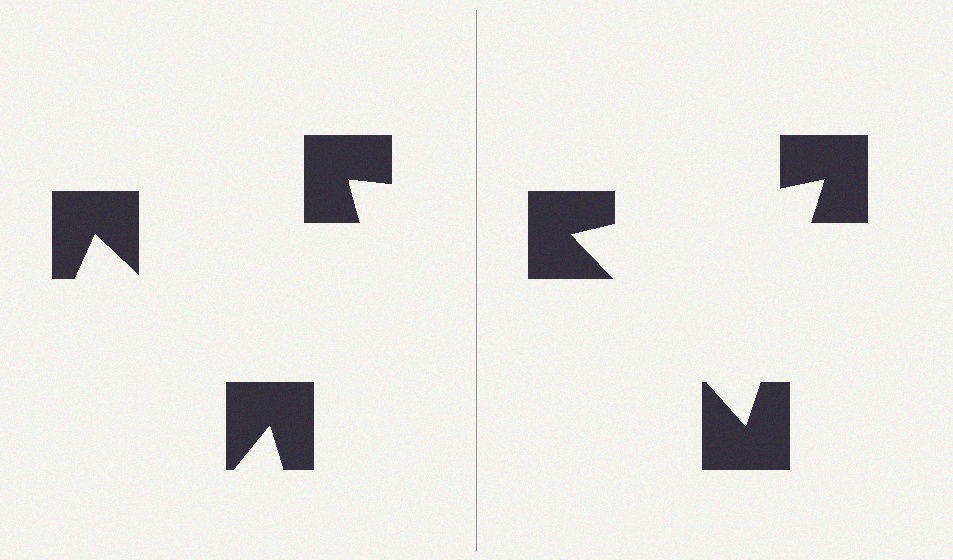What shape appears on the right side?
An illusory triangle.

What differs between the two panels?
The notched squares are positioned identically on both sides; only the wedge orientations differ. On the right they align to a triangle; on the left they are misaligned.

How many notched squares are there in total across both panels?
6 — 3 on each side.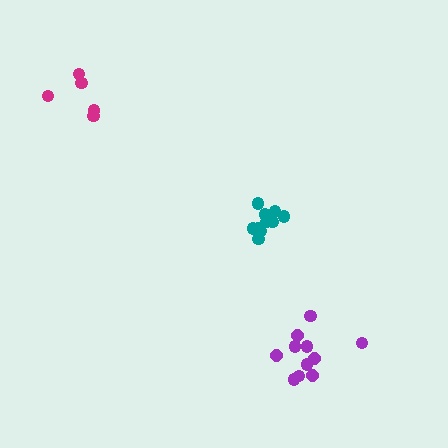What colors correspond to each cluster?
The clusters are colored: teal, magenta, purple.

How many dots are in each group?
Group 1: 10 dots, Group 2: 5 dots, Group 3: 11 dots (26 total).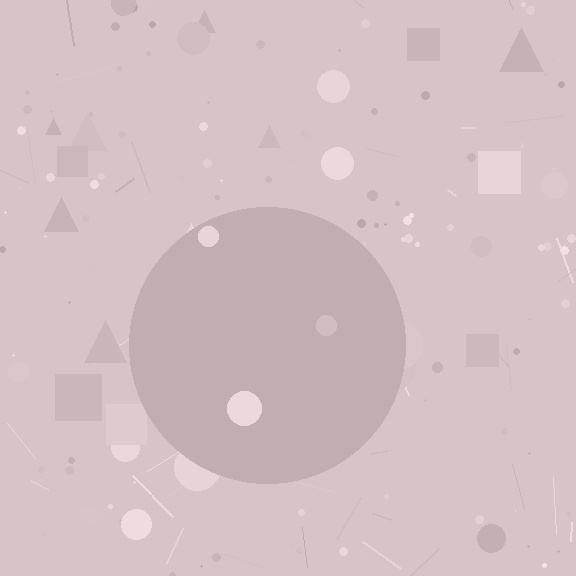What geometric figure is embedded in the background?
A circle is embedded in the background.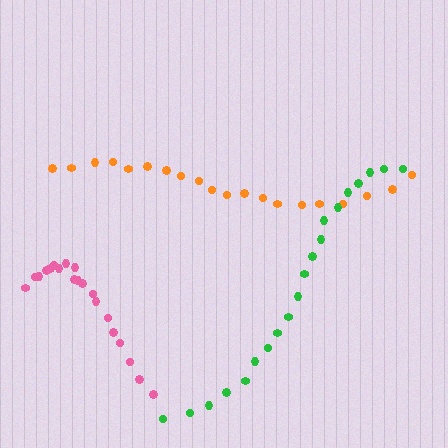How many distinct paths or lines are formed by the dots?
There are 3 distinct paths.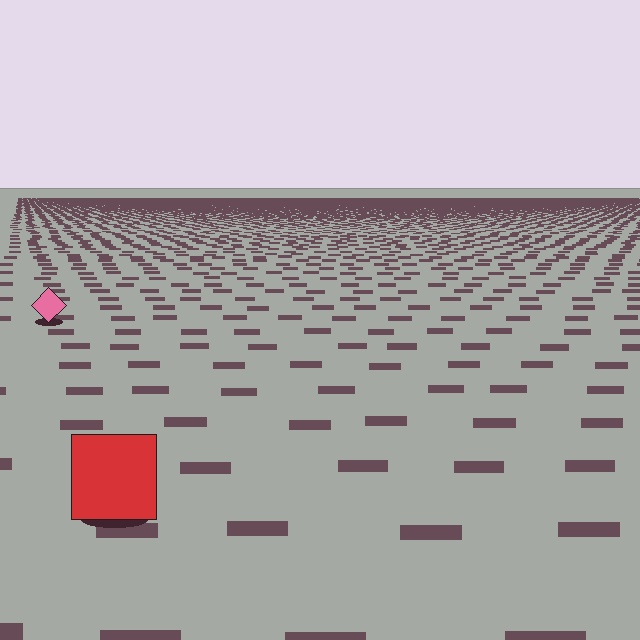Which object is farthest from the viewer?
The pink diamond is farthest from the viewer. It appears smaller and the ground texture around it is denser.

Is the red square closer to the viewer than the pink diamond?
Yes. The red square is closer — you can tell from the texture gradient: the ground texture is coarser near it.